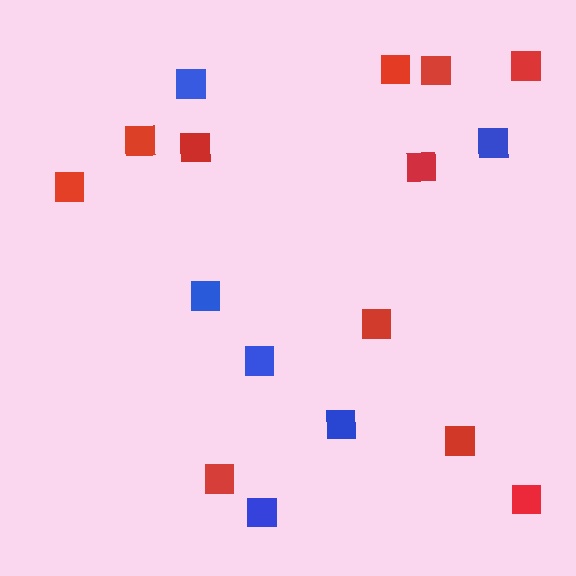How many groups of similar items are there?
There are 2 groups: one group of blue squares (6) and one group of red squares (11).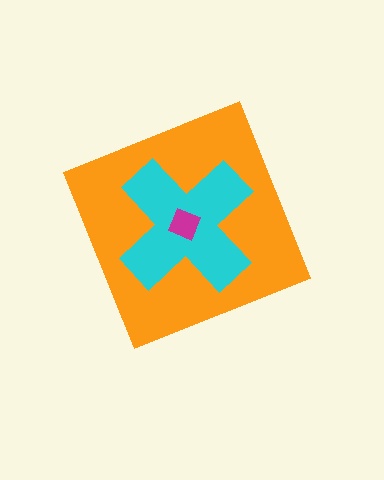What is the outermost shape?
The orange diamond.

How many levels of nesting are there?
3.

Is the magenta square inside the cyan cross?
Yes.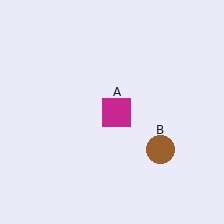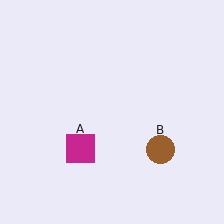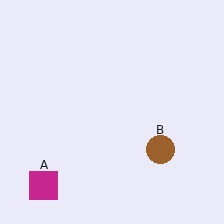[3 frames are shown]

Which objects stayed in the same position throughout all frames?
Brown circle (object B) remained stationary.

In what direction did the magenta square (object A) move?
The magenta square (object A) moved down and to the left.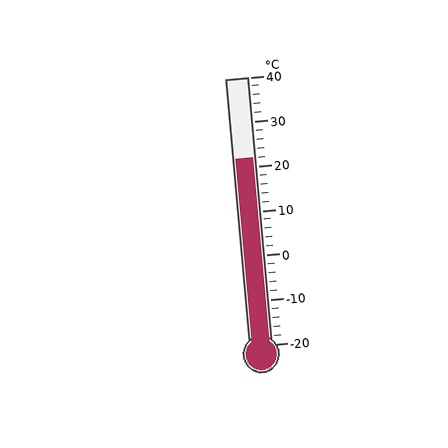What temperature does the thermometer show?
The thermometer shows approximately 22°C.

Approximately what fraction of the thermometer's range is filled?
The thermometer is filled to approximately 70% of its range.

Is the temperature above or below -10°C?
The temperature is above -10°C.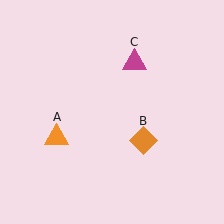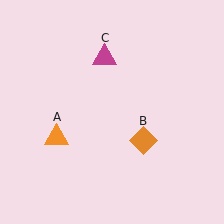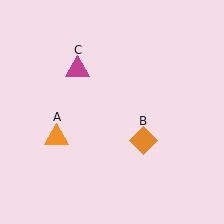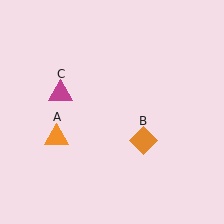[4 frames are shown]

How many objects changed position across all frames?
1 object changed position: magenta triangle (object C).